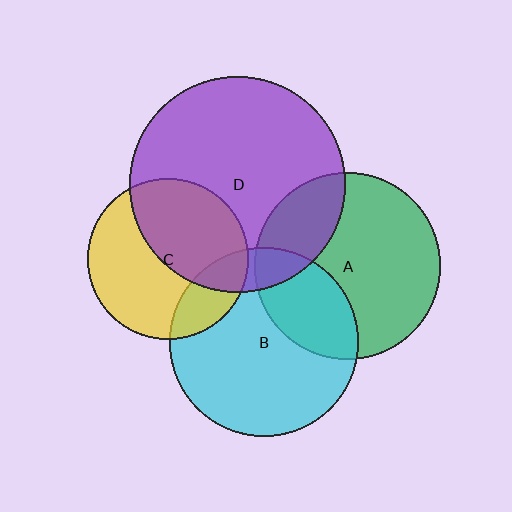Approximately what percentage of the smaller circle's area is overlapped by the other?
Approximately 45%.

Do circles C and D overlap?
Yes.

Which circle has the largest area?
Circle D (purple).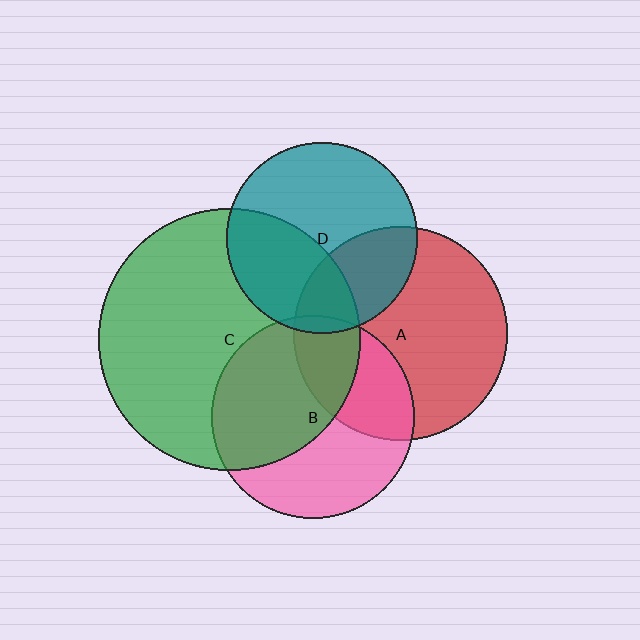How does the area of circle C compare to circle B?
Approximately 1.7 times.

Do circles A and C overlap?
Yes.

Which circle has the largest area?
Circle C (green).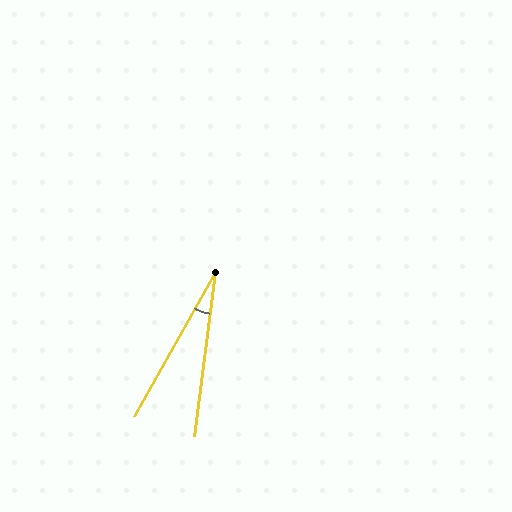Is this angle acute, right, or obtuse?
It is acute.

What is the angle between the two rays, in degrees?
Approximately 22 degrees.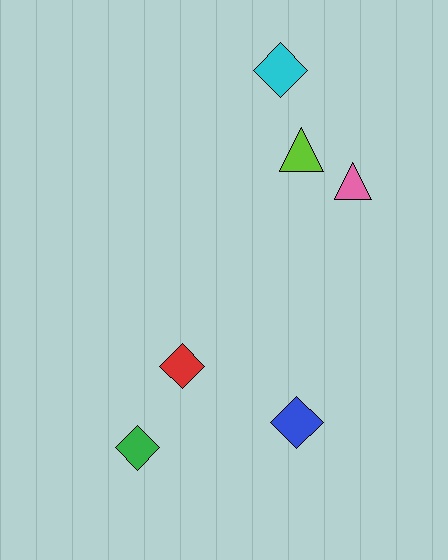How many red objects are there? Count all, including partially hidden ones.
There is 1 red object.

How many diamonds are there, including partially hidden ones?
There are 4 diamonds.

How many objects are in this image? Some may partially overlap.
There are 6 objects.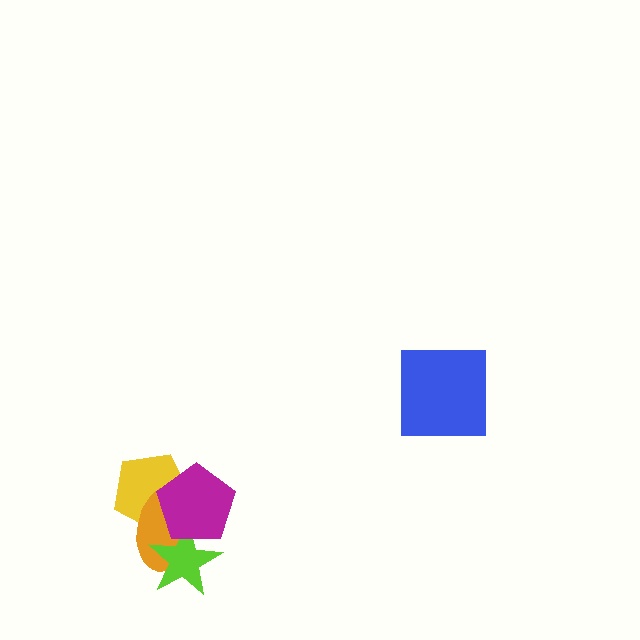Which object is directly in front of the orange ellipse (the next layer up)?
The lime star is directly in front of the orange ellipse.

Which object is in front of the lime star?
The magenta pentagon is in front of the lime star.